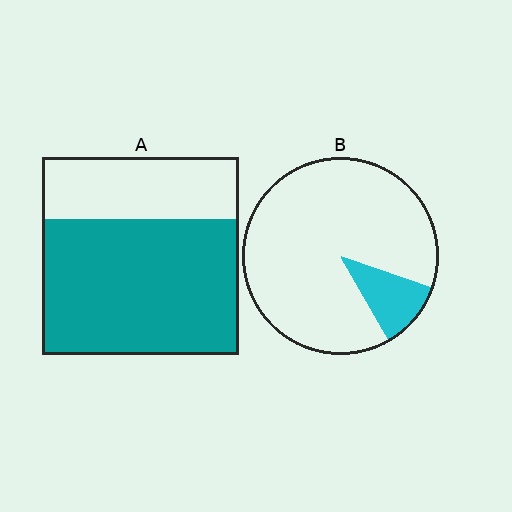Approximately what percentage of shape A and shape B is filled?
A is approximately 70% and B is approximately 10%.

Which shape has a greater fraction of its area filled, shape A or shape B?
Shape A.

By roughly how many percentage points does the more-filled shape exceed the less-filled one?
By roughly 55 percentage points (A over B).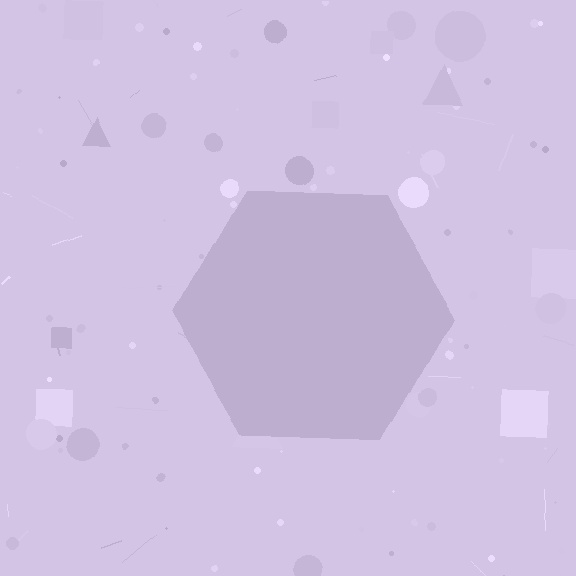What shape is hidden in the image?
A hexagon is hidden in the image.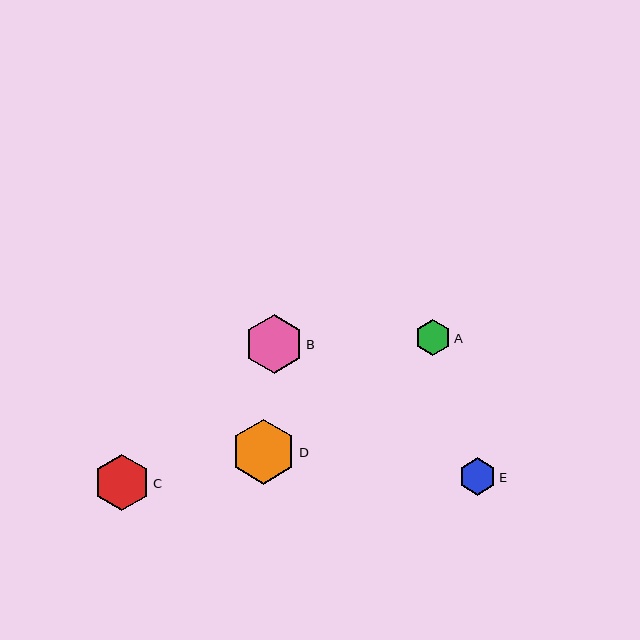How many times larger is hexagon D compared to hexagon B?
Hexagon D is approximately 1.1 times the size of hexagon B.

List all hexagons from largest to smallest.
From largest to smallest: D, B, C, E, A.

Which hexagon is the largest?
Hexagon D is the largest with a size of approximately 65 pixels.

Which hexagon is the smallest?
Hexagon A is the smallest with a size of approximately 36 pixels.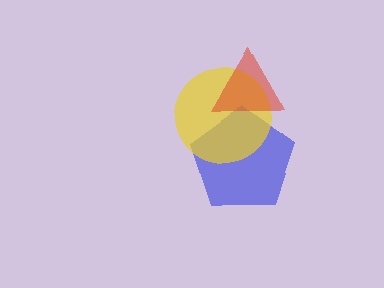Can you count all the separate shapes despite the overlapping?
Yes, there are 3 separate shapes.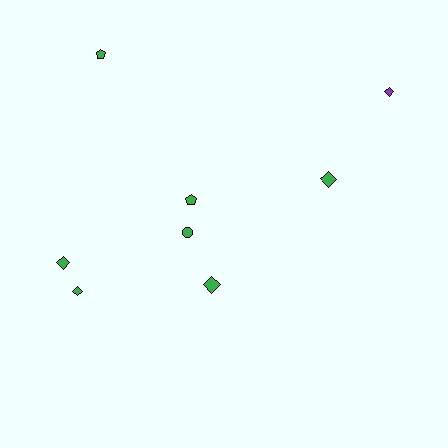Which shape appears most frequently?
Diamond, with 5 objects.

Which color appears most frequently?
Green, with 7 objects.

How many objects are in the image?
There are 8 objects.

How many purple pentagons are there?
There are no purple pentagons.